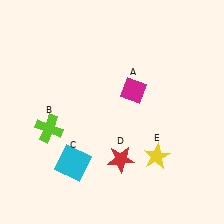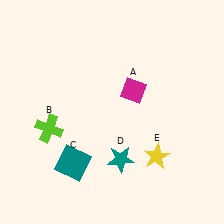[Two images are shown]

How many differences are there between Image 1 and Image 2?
There are 2 differences between the two images.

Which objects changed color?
C changed from cyan to teal. D changed from red to teal.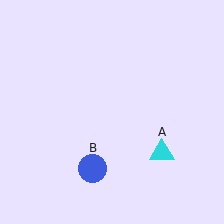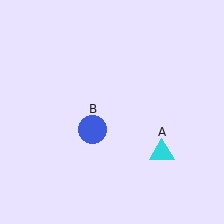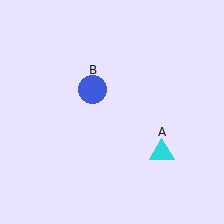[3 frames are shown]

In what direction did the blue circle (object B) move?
The blue circle (object B) moved up.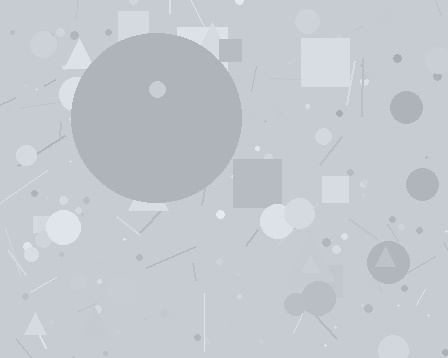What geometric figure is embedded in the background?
A circle is embedded in the background.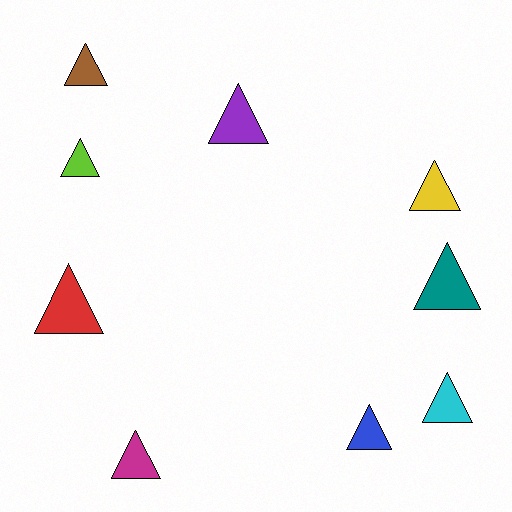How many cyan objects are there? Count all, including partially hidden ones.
There is 1 cyan object.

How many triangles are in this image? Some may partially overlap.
There are 9 triangles.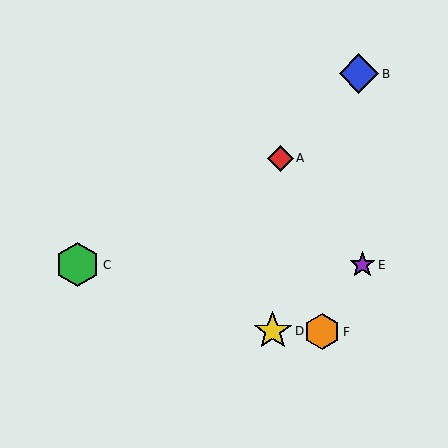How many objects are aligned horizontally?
2 objects (C, E) are aligned horizontally.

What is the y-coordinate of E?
Object E is at y≈265.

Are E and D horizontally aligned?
No, E is at y≈265 and D is at y≈331.